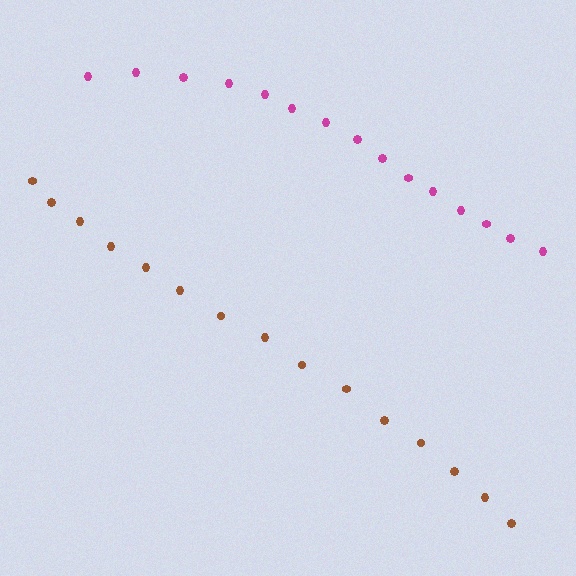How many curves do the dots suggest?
There are 2 distinct paths.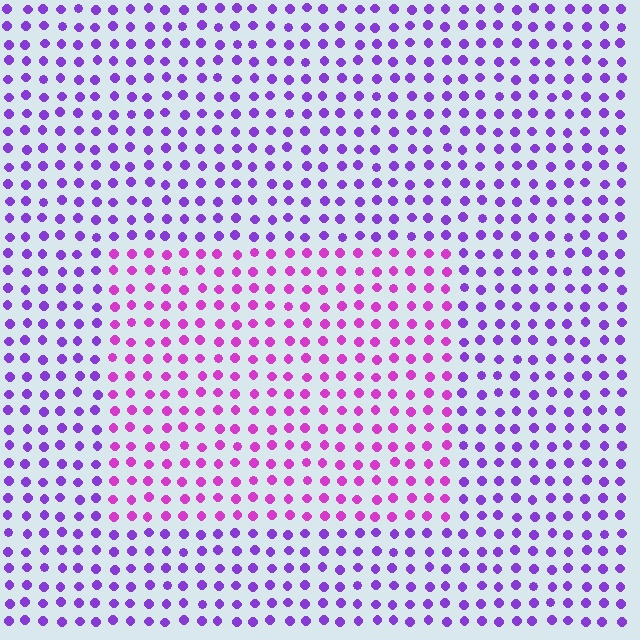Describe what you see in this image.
The image is filled with small purple elements in a uniform arrangement. A rectangle-shaped region is visible where the elements are tinted to a slightly different hue, forming a subtle color boundary.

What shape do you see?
I see a rectangle.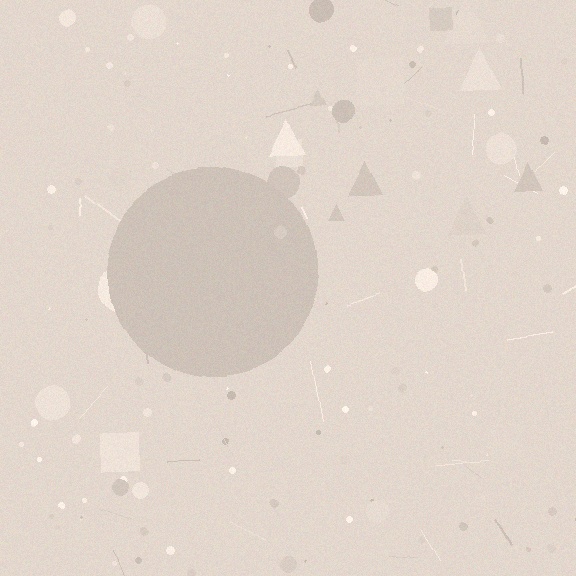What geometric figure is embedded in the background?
A circle is embedded in the background.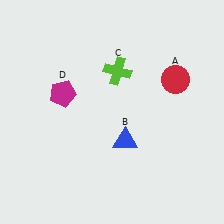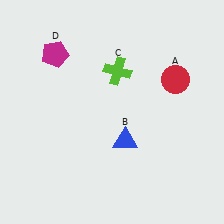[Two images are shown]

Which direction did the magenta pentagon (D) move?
The magenta pentagon (D) moved up.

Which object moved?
The magenta pentagon (D) moved up.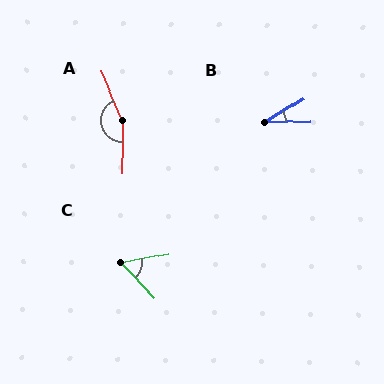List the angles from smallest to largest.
B (29°), C (57°), A (156°).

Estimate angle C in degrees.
Approximately 57 degrees.